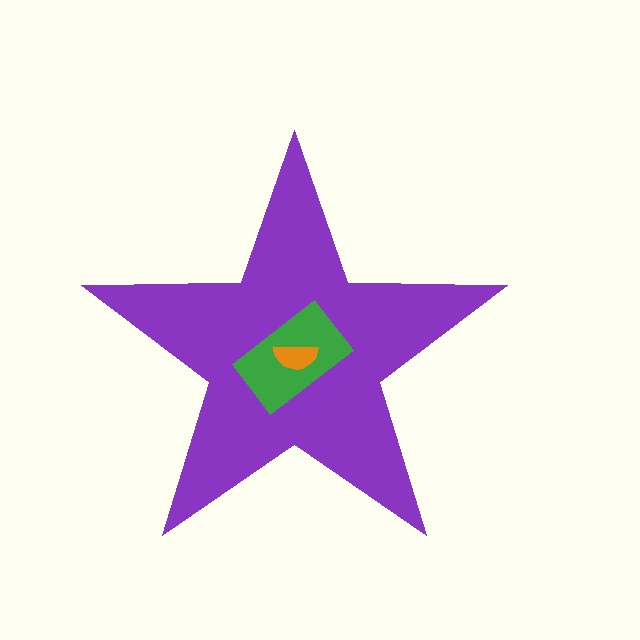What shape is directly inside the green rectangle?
The orange semicircle.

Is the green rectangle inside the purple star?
Yes.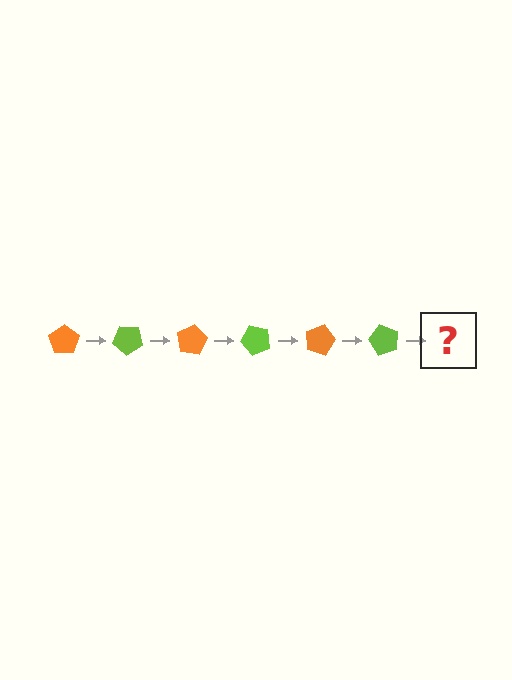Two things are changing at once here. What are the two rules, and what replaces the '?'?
The two rules are that it rotates 40 degrees each step and the color cycles through orange and lime. The '?' should be an orange pentagon, rotated 240 degrees from the start.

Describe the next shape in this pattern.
It should be an orange pentagon, rotated 240 degrees from the start.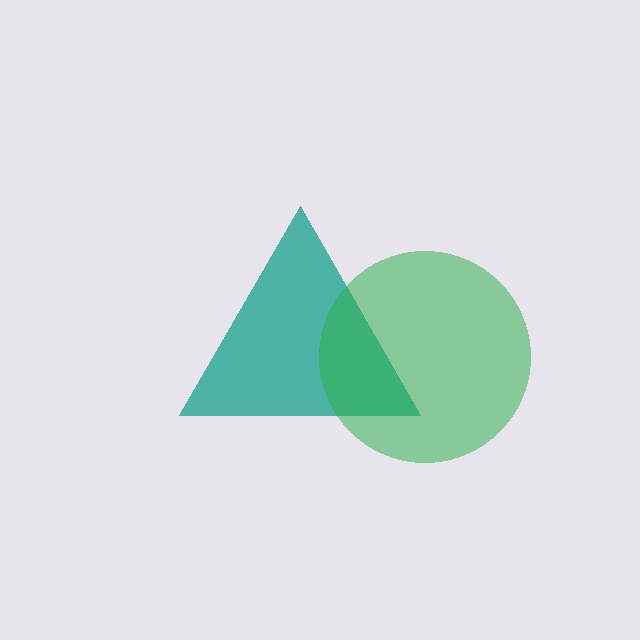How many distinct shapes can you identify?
There are 2 distinct shapes: a teal triangle, a green circle.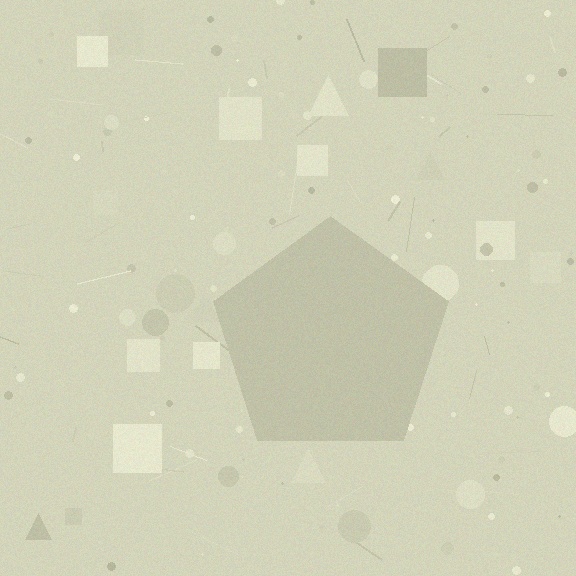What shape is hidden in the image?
A pentagon is hidden in the image.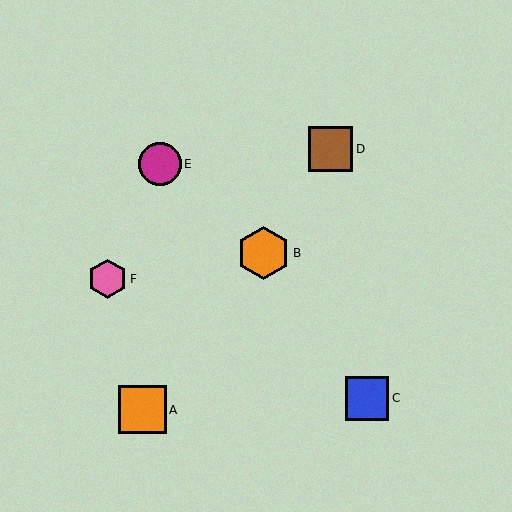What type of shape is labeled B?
Shape B is an orange hexagon.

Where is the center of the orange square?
The center of the orange square is at (142, 410).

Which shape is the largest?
The orange hexagon (labeled B) is the largest.